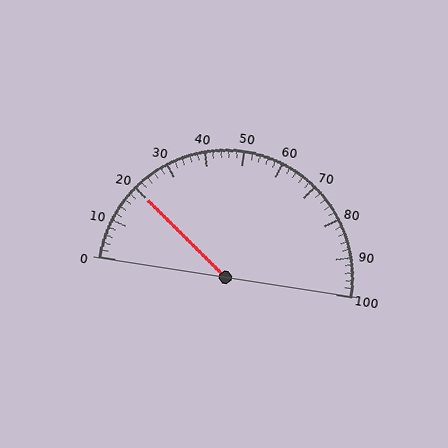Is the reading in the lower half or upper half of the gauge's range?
The reading is in the lower half of the range (0 to 100).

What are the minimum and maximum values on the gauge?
The gauge ranges from 0 to 100.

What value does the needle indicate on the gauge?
The needle indicates approximately 20.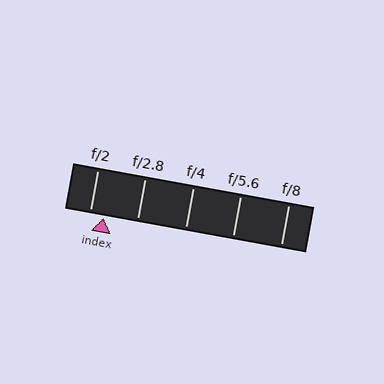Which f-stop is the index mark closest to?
The index mark is closest to f/2.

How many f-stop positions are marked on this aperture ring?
There are 5 f-stop positions marked.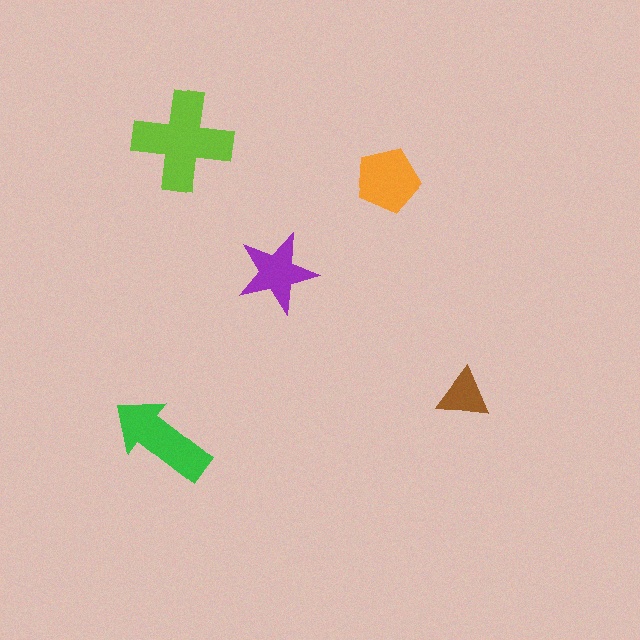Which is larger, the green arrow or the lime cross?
The lime cross.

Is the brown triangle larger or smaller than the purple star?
Smaller.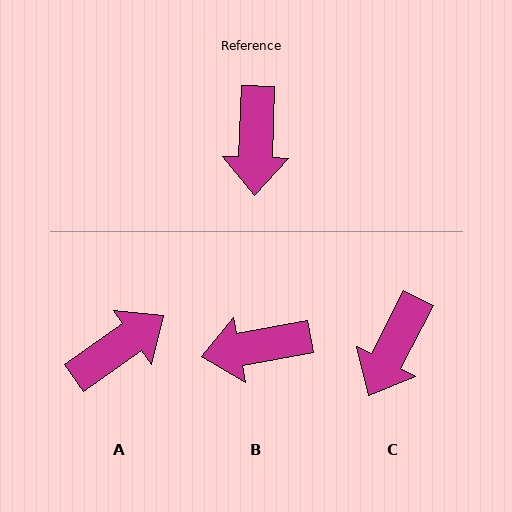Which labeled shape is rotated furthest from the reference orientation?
A, about 127 degrees away.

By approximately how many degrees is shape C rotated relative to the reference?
Approximately 25 degrees clockwise.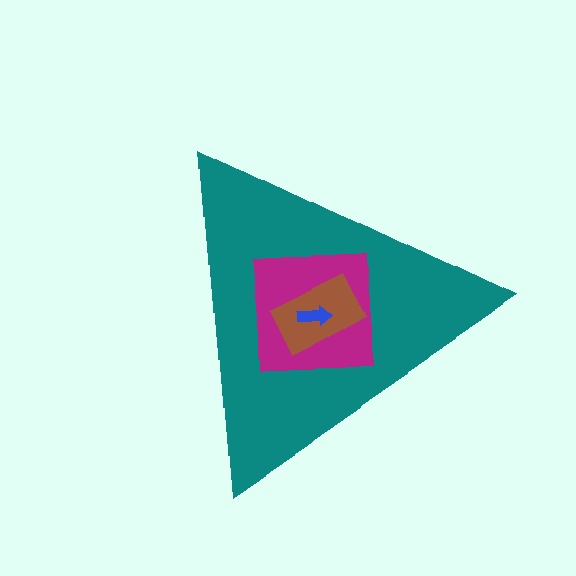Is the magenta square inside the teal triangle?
Yes.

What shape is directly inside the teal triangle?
The magenta square.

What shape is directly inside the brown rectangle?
The blue arrow.